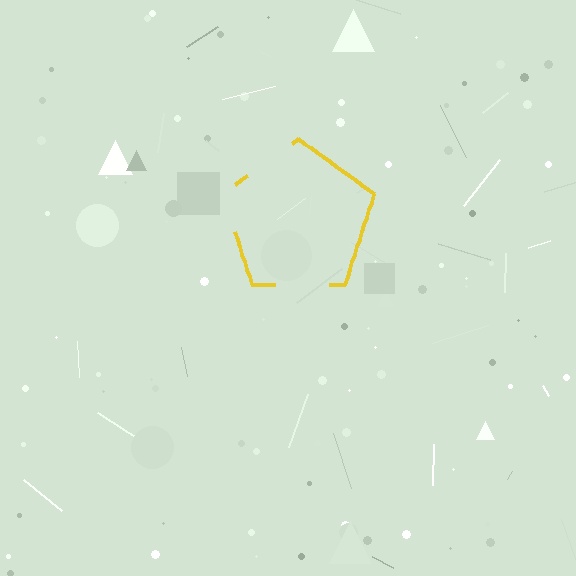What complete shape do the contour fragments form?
The contour fragments form a pentagon.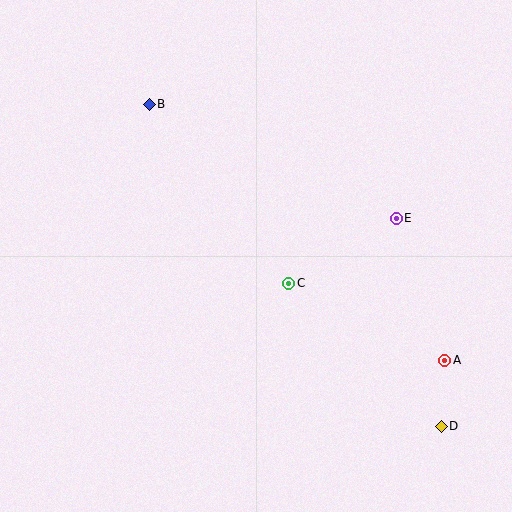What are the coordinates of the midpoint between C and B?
The midpoint between C and B is at (219, 194).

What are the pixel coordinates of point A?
Point A is at (445, 360).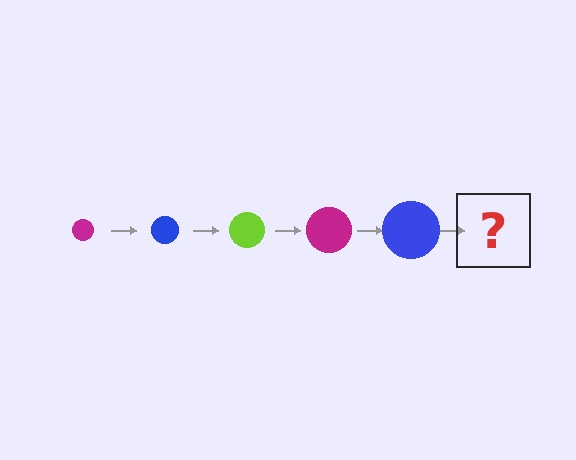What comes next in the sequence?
The next element should be a lime circle, larger than the previous one.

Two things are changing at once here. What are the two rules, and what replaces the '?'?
The two rules are that the circle grows larger each step and the color cycles through magenta, blue, and lime. The '?' should be a lime circle, larger than the previous one.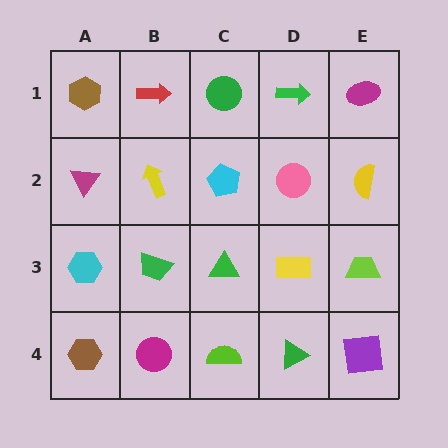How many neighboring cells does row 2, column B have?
4.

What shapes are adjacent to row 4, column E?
A lime trapezoid (row 3, column E), a green triangle (row 4, column D).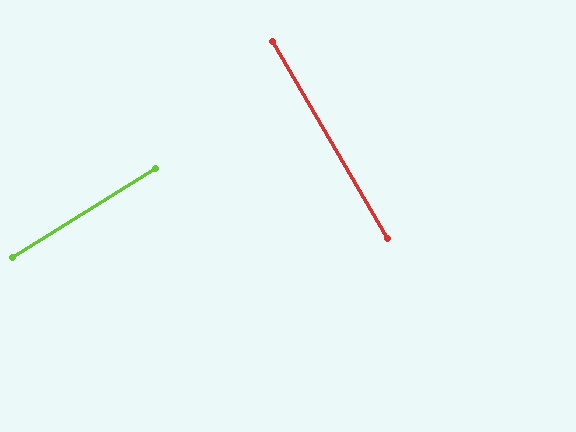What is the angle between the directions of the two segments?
Approximately 88 degrees.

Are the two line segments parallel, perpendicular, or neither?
Perpendicular — they meet at approximately 88°.